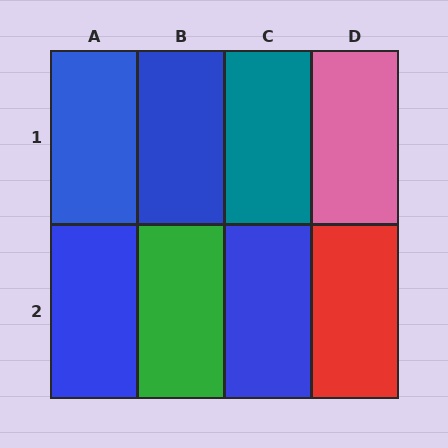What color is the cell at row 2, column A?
Blue.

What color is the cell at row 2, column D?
Red.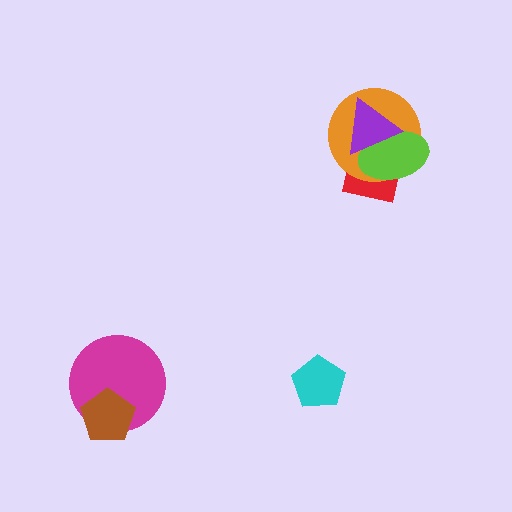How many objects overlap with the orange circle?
3 objects overlap with the orange circle.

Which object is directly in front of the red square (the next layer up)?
The orange circle is directly in front of the red square.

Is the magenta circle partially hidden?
Yes, it is partially covered by another shape.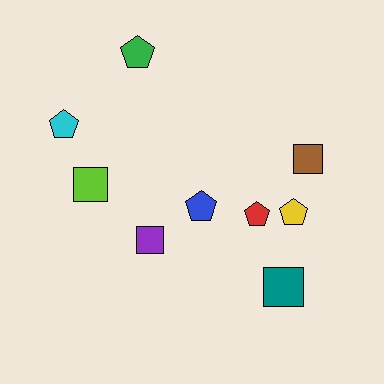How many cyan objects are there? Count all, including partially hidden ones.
There is 1 cyan object.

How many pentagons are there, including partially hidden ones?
There are 5 pentagons.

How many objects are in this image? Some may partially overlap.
There are 9 objects.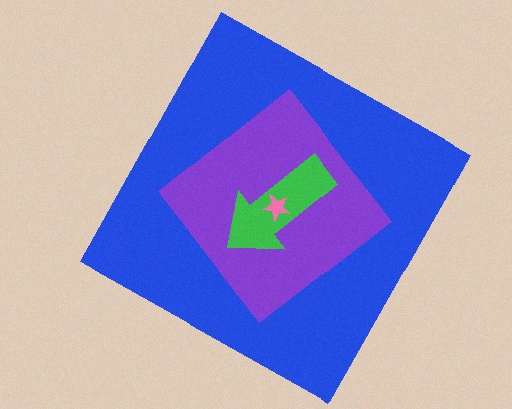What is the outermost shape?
The blue square.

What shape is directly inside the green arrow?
The pink star.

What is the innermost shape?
The pink star.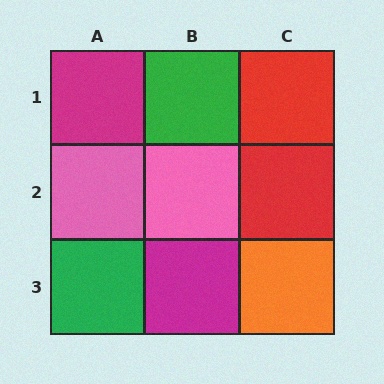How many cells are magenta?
2 cells are magenta.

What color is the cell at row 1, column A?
Magenta.